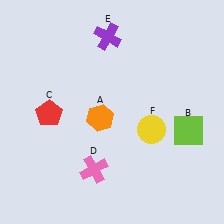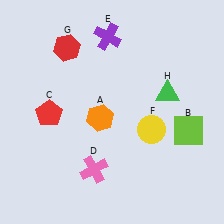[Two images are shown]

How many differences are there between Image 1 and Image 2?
There are 2 differences between the two images.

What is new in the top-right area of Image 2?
A green triangle (H) was added in the top-right area of Image 2.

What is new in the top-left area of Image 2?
A red hexagon (G) was added in the top-left area of Image 2.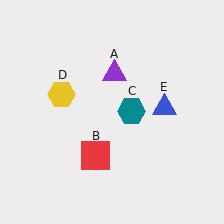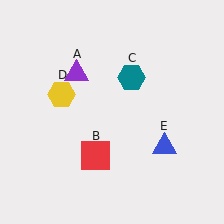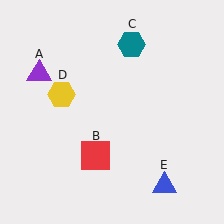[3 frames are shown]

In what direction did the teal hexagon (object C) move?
The teal hexagon (object C) moved up.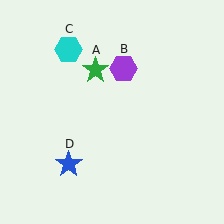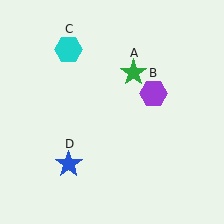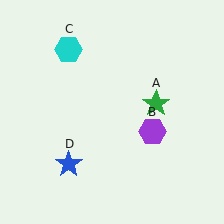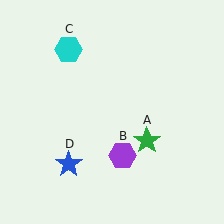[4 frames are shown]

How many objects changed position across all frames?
2 objects changed position: green star (object A), purple hexagon (object B).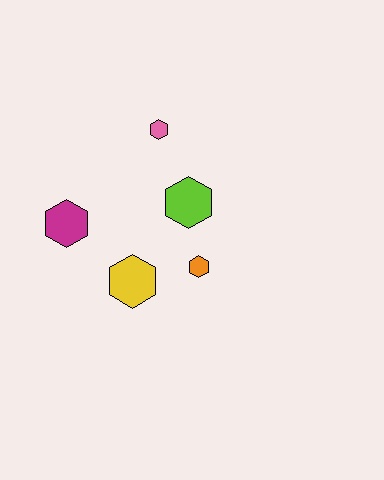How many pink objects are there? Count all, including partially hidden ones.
There is 1 pink object.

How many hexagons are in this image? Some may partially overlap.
There are 5 hexagons.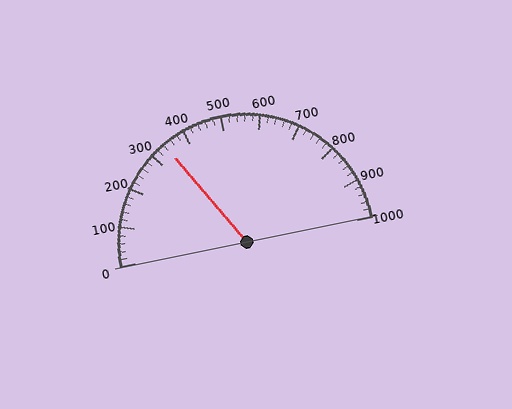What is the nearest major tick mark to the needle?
The nearest major tick mark is 300.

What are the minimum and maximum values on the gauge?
The gauge ranges from 0 to 1000.